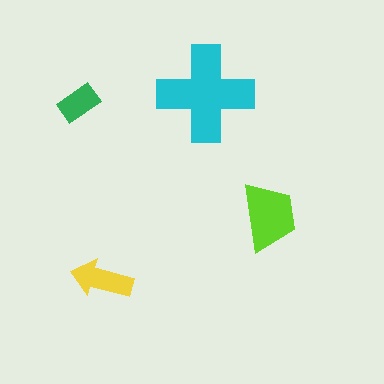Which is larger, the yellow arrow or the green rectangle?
The yellow arrow.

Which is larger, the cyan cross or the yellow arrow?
The cyan cross.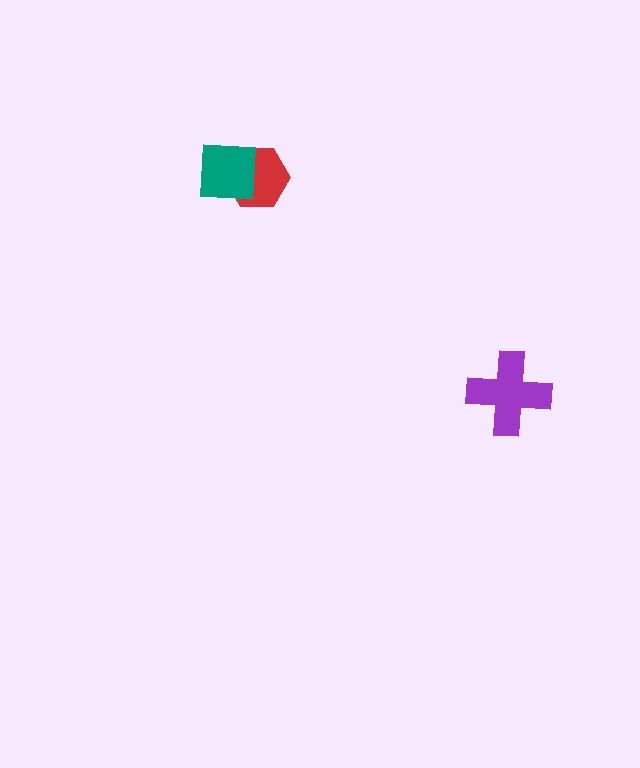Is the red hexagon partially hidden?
Yes, it is partially covered by another shape.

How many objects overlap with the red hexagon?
1 object overlaps with the red hexagon.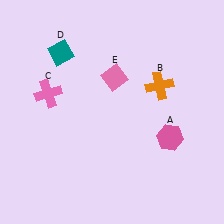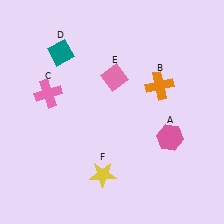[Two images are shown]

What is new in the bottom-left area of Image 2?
A yellow star (F) was added in the bottom-left area of Image 2.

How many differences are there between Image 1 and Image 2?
There is 1 difference between the two images.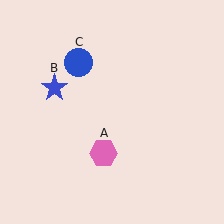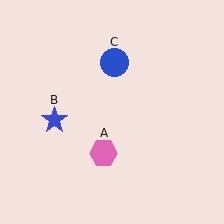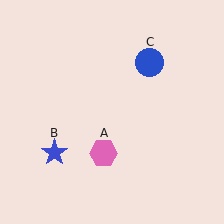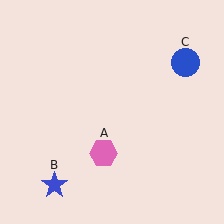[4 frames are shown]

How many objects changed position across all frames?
2 objects changed position: blue star (object B), blue circle (object C).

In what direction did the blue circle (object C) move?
The blue circle (object C) moved right.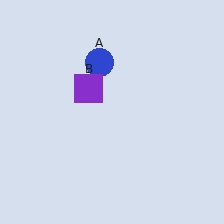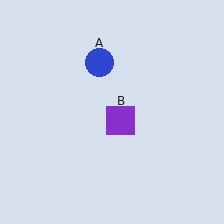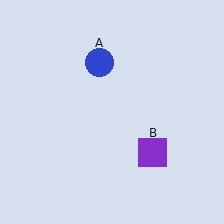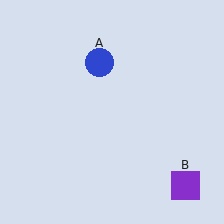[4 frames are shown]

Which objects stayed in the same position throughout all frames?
Blue circle (object A) remained stationary.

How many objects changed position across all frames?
1 object changed position: purple square (object B).